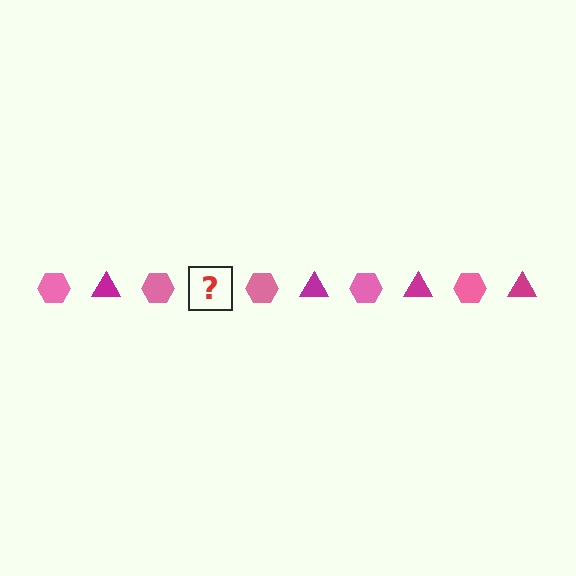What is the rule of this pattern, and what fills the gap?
The rule is that the pattern alternates between pink hexagon and magenta triangle. The gap should be filled with a magenta triangle.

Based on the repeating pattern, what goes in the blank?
The blank should be a magenta triangle.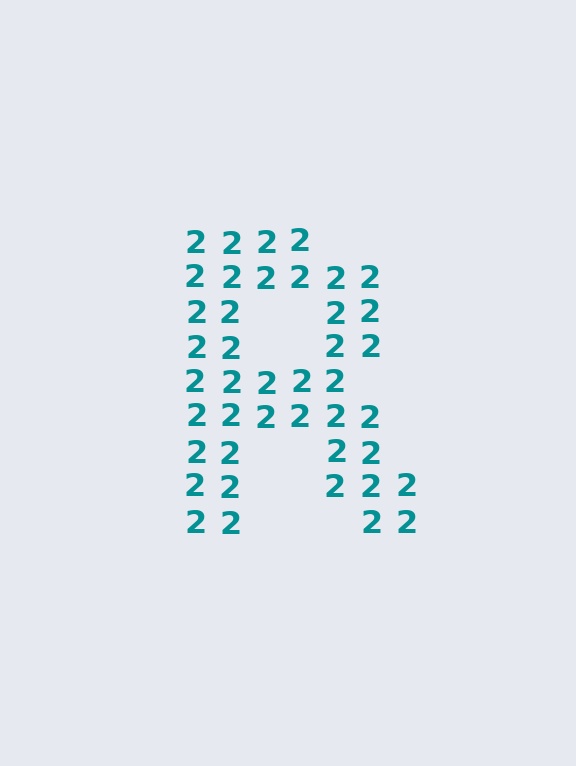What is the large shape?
The large shape is the letter R.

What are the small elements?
The small elements are digit 2's.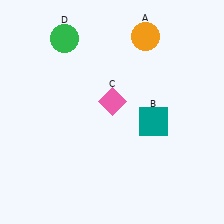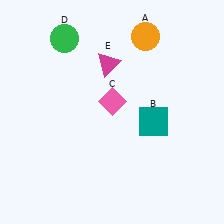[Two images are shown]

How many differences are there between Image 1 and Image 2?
There is 1 difference between the two images.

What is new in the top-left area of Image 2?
A magenta triangle (E) was added in the top-left area of Image 2.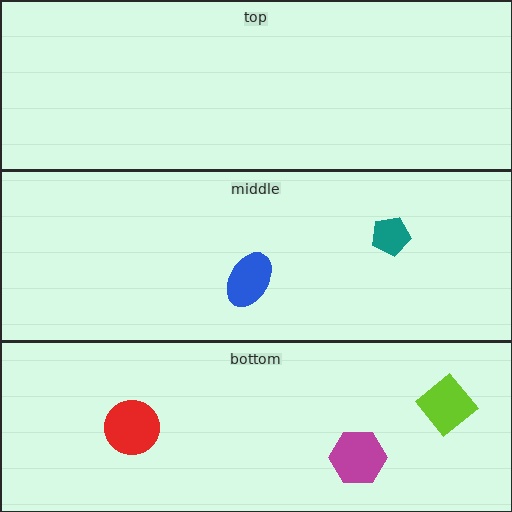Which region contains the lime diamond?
The bottom region.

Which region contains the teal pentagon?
The middle region.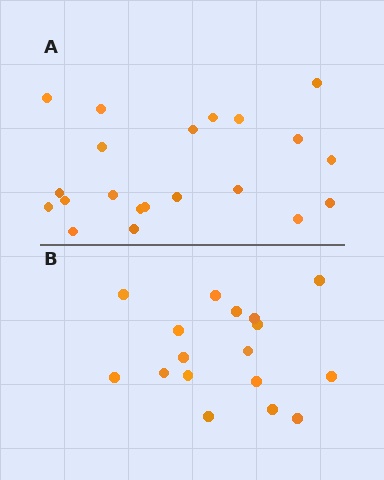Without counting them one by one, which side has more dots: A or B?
Region A (the top region) has more dots.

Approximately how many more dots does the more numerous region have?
Region A has about 4 more dots than region B.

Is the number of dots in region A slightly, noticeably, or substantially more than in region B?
Region A has only slightly more — the two regions are fairly close. The ratio is roughly 1.2 to 1.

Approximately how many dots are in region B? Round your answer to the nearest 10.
About 20 dots. (The exact count is 17, which rounds to 20.)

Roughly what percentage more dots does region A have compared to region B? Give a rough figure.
About 25% more.